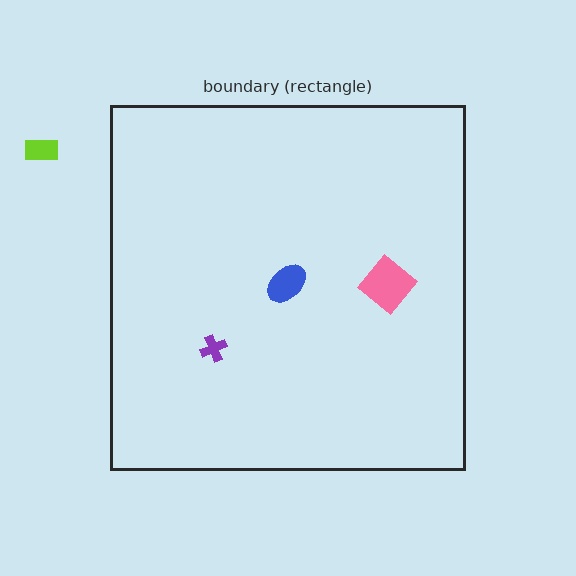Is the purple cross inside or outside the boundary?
Inside.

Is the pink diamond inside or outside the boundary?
Inside.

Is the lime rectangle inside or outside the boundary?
Outside.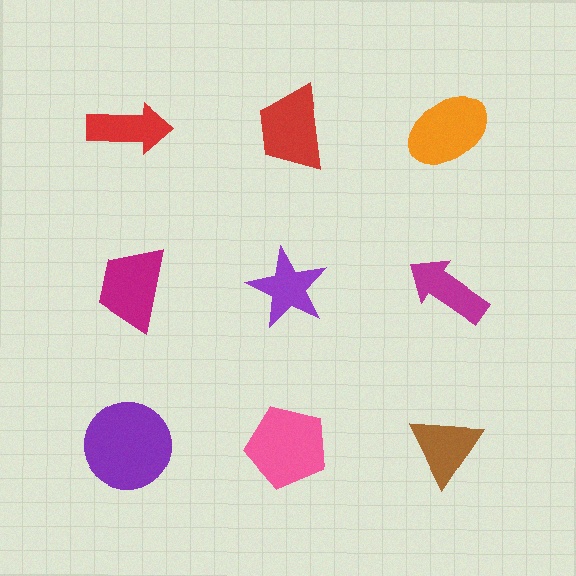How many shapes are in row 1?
3 shapes.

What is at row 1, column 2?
A red trapezoid.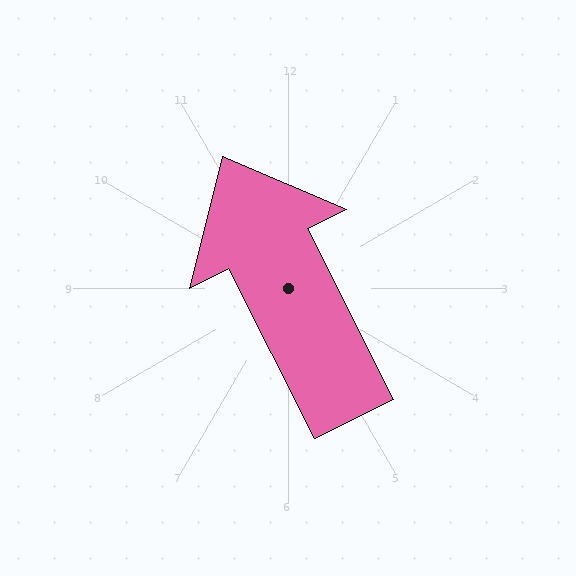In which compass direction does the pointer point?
Northwest.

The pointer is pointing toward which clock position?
Roughly 11 o'clock.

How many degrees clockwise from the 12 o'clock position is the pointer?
Approximately 333 degrees.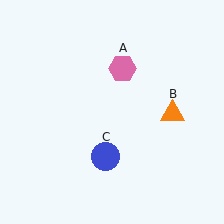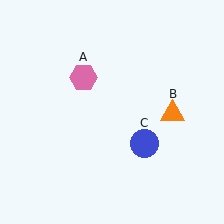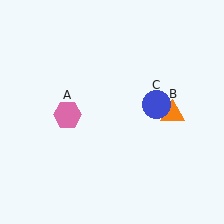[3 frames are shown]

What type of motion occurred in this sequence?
The pink hexagon (object A), blue circle (object C) rotated counterclockwise around the center of the scene.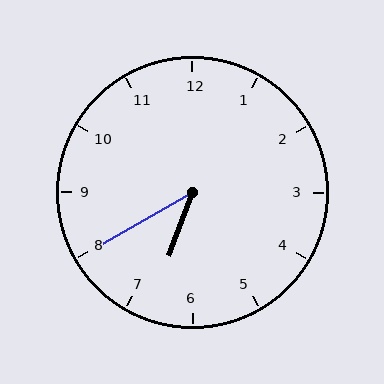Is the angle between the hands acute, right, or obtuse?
It is acute.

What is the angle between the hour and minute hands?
Approximately 40 degrees.